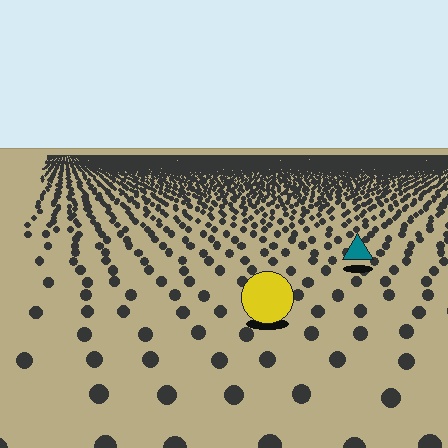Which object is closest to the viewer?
The yellow circle is closest. The texture marks near it are larger and more spread out.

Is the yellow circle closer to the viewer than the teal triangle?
Yes. The yellow circle is closer — you can tell from the texture gradient: the ground texture is coarser near it.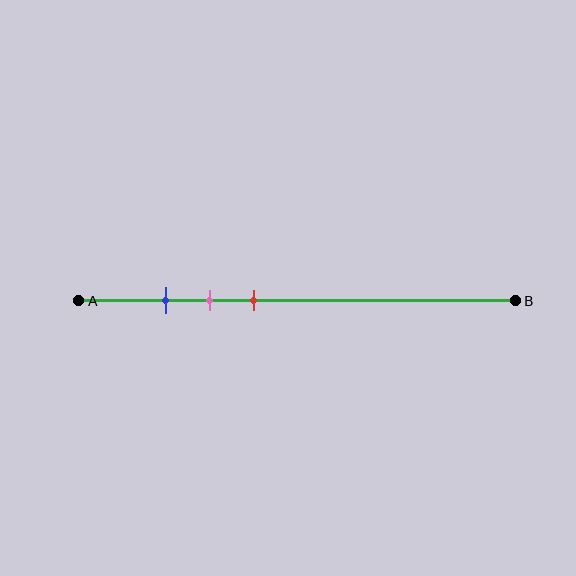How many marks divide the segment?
There are 3 marks dividing the segment.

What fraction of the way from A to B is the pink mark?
The pink mark is approximately 30% (0.3) of the way from A to B.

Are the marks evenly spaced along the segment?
Yes, the marks are approximately evenly spaced.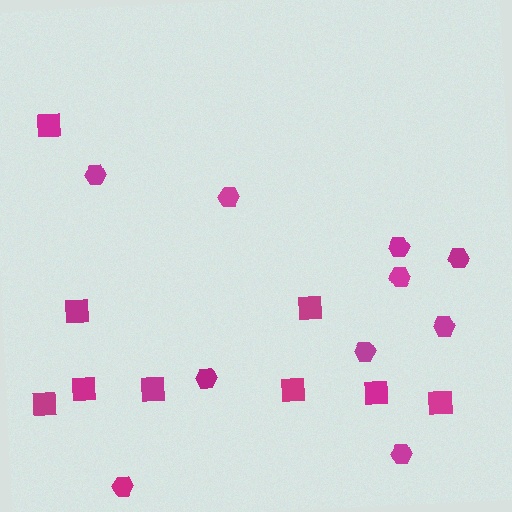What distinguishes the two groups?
There are 2 groups: one group of hexagons (10) and one group of squares (9).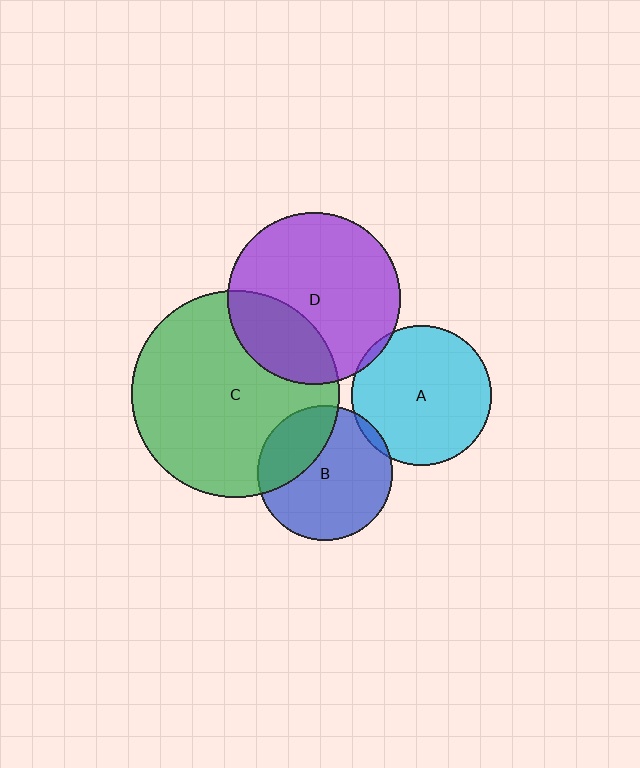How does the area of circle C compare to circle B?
Approximately 2.4 times.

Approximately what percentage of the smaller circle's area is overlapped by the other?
Approximately 30%.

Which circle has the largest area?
Circle C (green).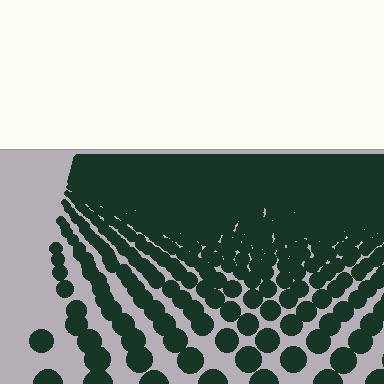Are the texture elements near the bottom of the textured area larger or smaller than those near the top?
Larger. Near the bottom, elements are closer to the viewer and appear at a bigger on-screen size.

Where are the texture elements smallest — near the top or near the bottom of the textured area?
Near the top.